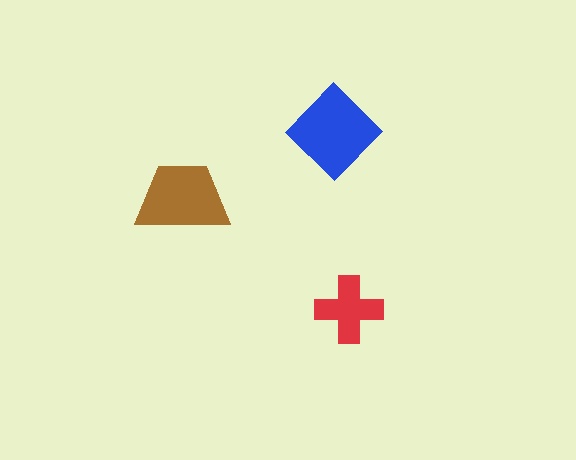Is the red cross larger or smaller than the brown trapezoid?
Smaller.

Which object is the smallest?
The red cross.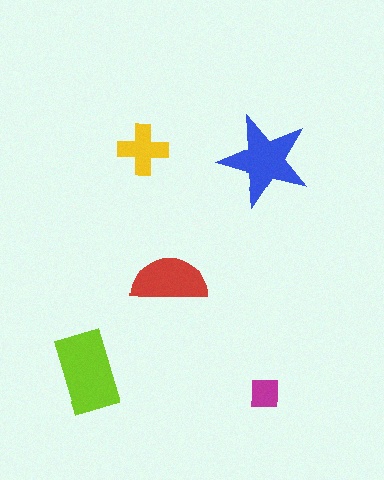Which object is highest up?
The yellow cross is topmost.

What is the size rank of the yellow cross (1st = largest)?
4th.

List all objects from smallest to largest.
The magenta square, the yellow cross, the red semicircle, the blue star, the lime rectangle.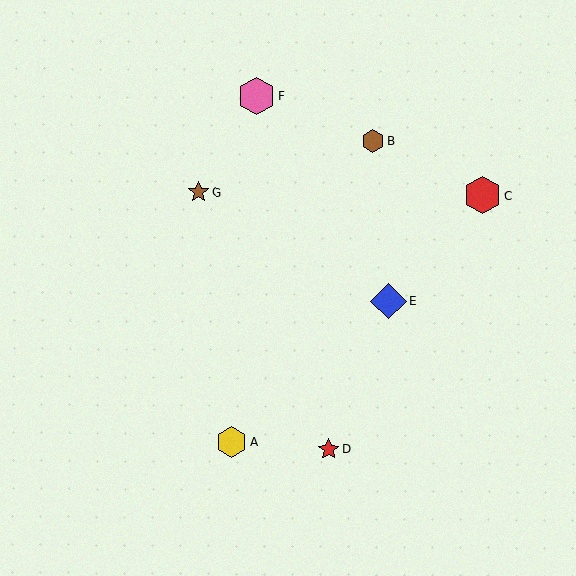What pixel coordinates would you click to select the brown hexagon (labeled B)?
Click at (373, 141) to select the brown hexagon B.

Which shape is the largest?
The pink hexagon (labeled F) is the largest.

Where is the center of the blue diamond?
The center of the blue diamond is at (388, 301).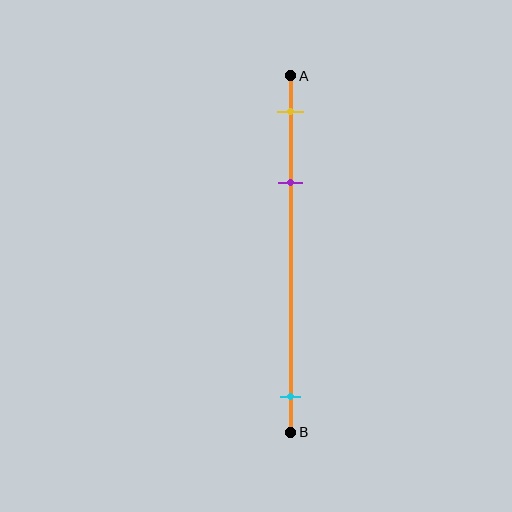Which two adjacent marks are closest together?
The yellow and purple marks are the closest adjacent pair.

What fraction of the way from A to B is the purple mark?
The purple mark is approximately 30% (0.3) of the way from A to B.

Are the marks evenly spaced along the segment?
No, the marks are not evenly spaced.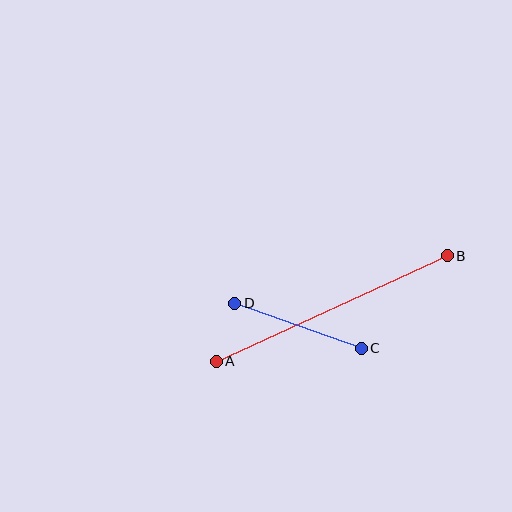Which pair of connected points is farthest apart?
Points A and B are farthest apart.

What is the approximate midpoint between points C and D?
The midpoint is at approximately (298, 326) pixels.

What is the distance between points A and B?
The distance is approximately 254 pixels.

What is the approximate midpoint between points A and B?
The midpoint is at approximately (332, 309) pixels.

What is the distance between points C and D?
The distance is approximately 134 pixels.